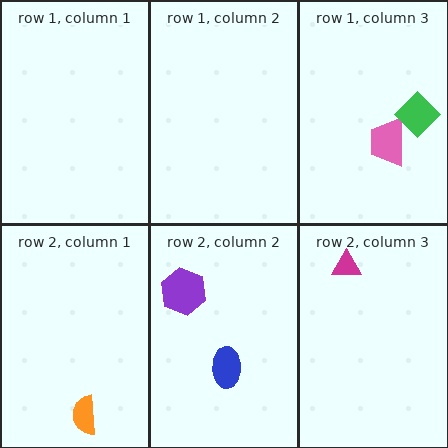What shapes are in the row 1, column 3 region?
The pink trapezoid, the green diamond.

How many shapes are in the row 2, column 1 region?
1.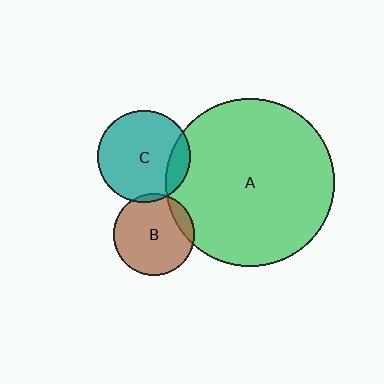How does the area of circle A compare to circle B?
Approximately 4.3 times.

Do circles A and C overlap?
Yes.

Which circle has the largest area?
Circle A (green).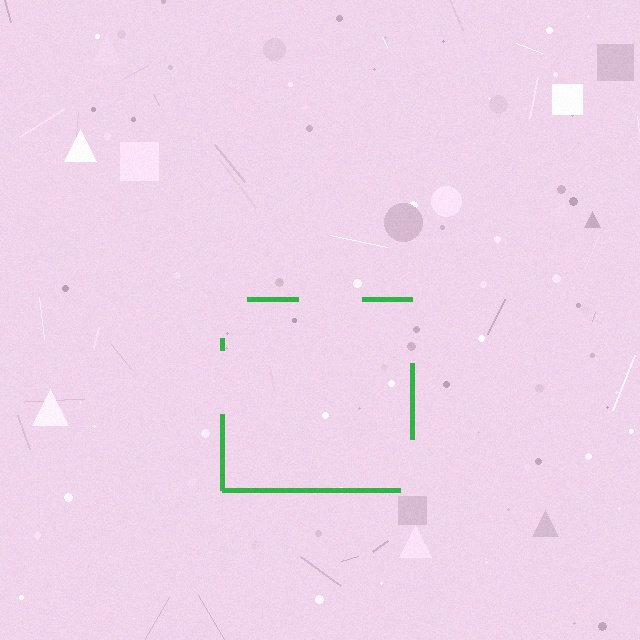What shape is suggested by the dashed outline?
The dashed outline suggests a square.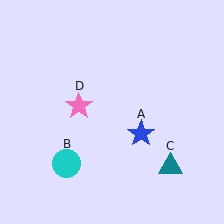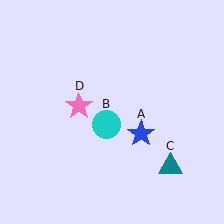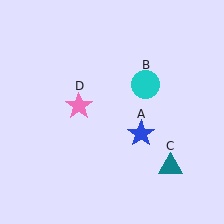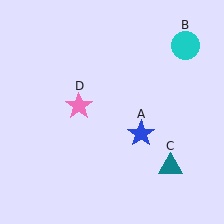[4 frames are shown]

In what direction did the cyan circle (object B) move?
The cyan circle (object B) moved up and to the right.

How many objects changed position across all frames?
1 object changed position: cyan circle (object B).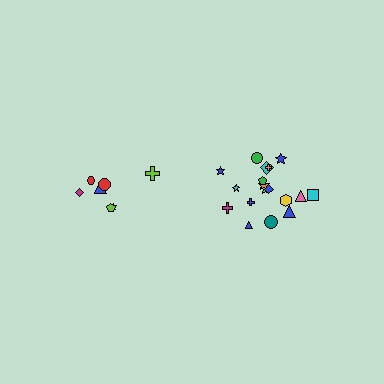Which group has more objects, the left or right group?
The right group.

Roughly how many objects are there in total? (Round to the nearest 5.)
Roughly 25 objects in total.